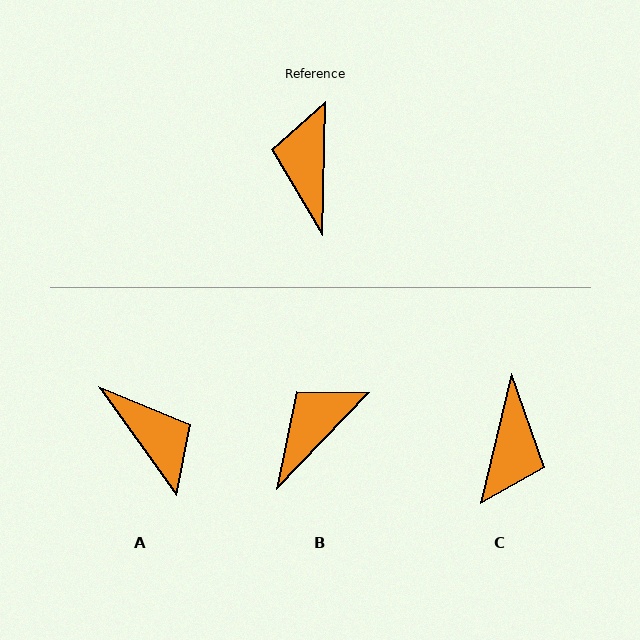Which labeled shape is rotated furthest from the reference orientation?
C, about 168 degrees away.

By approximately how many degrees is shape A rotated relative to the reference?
Approximately 143 degrees clockwise.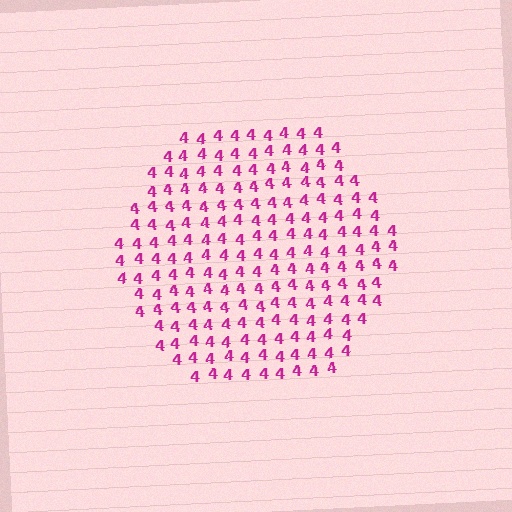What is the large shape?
The large shape is a hexagon.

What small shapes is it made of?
It is made of small digit 4's.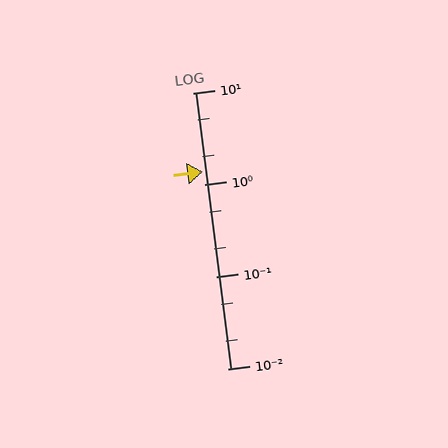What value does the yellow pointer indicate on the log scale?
The pointer indicates approximately 1.4.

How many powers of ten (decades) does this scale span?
The scale spans 3 decades, from 0.01 to 10.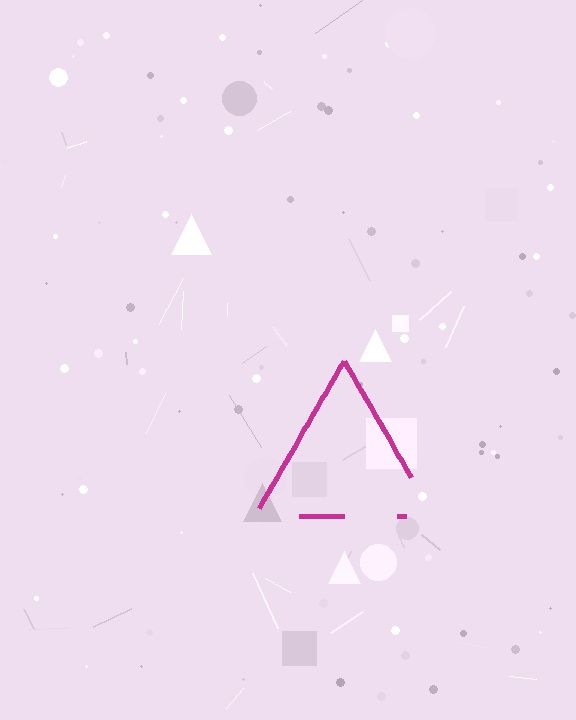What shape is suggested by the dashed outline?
The dashed outline suggests a triangle.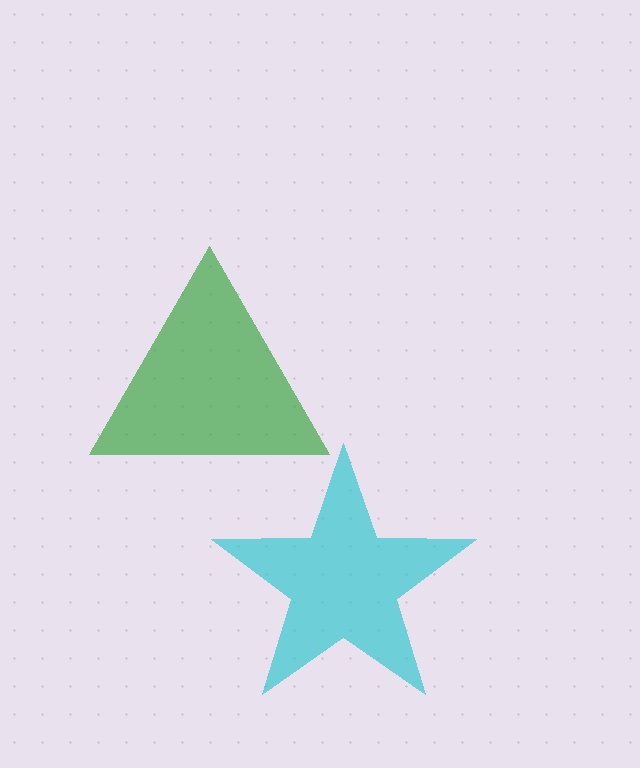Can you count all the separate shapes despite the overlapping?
Yes, there are 2 separate shapes.